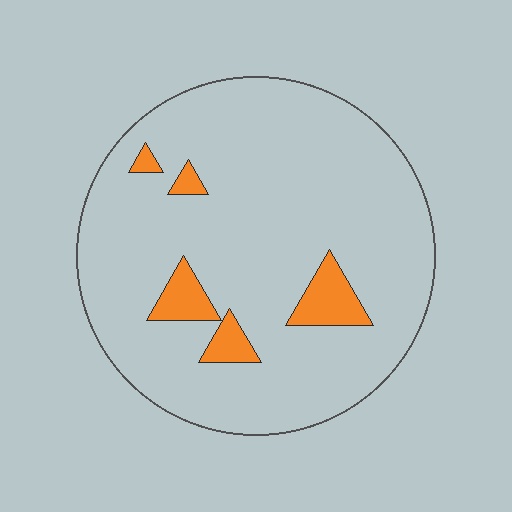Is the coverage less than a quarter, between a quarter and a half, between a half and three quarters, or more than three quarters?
Less than a quarter.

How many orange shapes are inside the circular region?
5.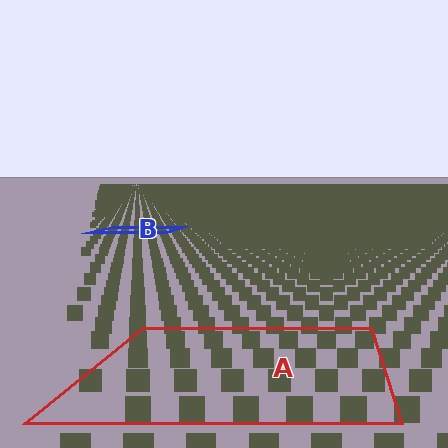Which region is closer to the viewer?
Region A is closer. The texture elements there are larger and more spread out.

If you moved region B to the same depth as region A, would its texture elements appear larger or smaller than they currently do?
They would appear larger. At a closer depth, the same texture elements are projected at a bigger on-screen size.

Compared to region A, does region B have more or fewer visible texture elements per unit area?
Region B has more texture elements per unit area — they are packed more densely because it is farther away.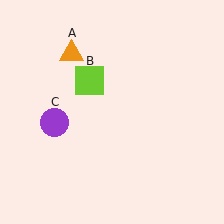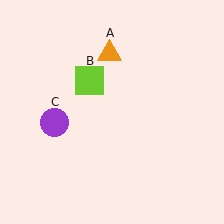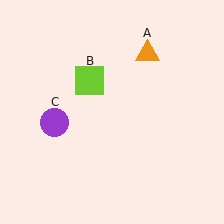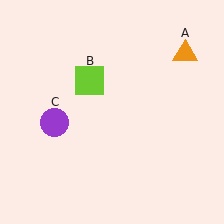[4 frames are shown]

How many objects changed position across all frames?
1 object changed position: orange triangle (object A).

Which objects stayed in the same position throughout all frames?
Lime square (object B) and purple circle (object C) remained stationary.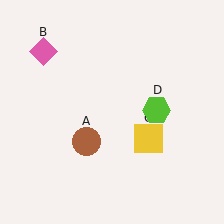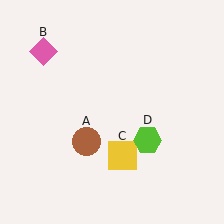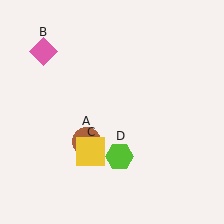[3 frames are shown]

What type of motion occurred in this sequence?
The yellow square (object C), lime hexagon (object D) rotated clockwise around the center of the scene.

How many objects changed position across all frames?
2 objects changed position: yellow square (object C), lime hexagon (object D).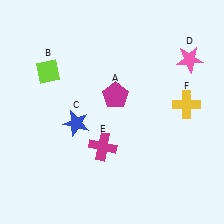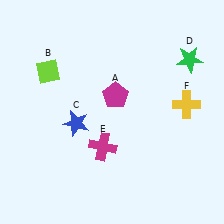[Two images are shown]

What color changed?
The star (D) changed from pink in Image 1 to green in Image 2.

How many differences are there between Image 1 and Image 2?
There is 1 difference between the two images.